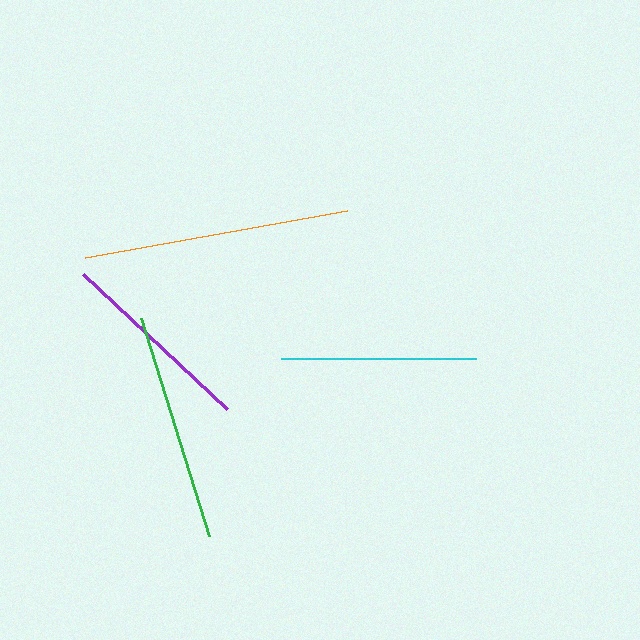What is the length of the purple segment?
The purple segment is approximately 197 pixels long.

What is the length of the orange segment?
The orange segment is approximately 267 pixels long.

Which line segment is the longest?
The orange line is the longest at approximately 267 pixels.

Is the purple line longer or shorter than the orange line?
The orange line is longer than the purple line.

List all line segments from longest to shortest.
From longest to shortest: orange, green, purple, cyan.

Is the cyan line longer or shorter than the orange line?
The orange line is longer than the cyan line.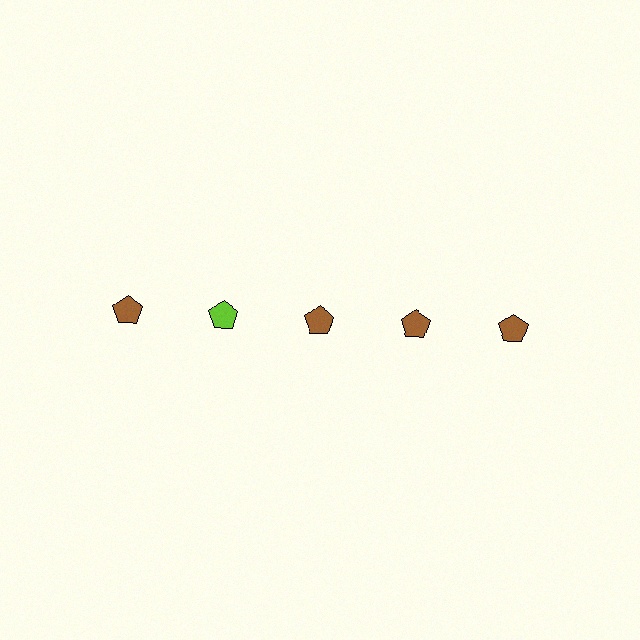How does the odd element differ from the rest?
It has a different color: lime instead of brown.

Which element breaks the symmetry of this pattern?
The lime pentagon in the top row, second from left column breaks the symmetry. All other shapes are brown pentagons.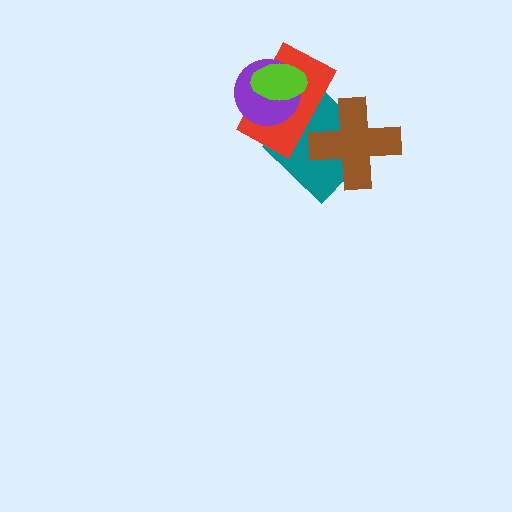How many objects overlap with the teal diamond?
2 objects overlap with the teal diamond.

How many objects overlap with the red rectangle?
4 objects overlap with the red rectangle.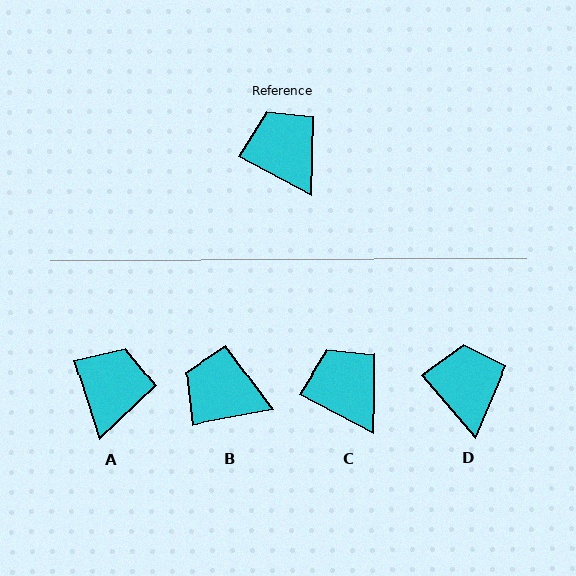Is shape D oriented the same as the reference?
No, it is off by about 21 degrees.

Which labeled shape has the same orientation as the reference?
C.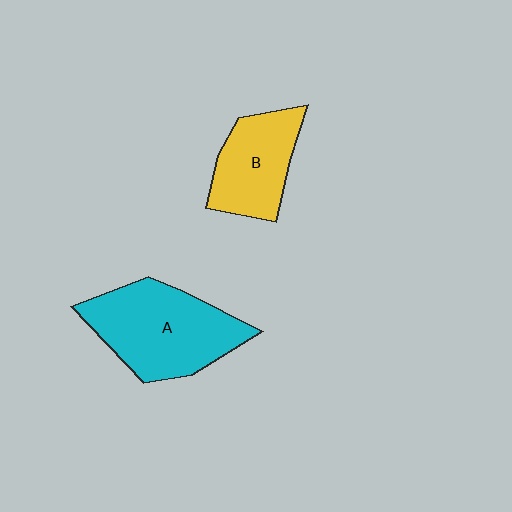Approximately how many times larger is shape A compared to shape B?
Approximately 1.5 times.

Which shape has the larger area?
Shape A (cyan).